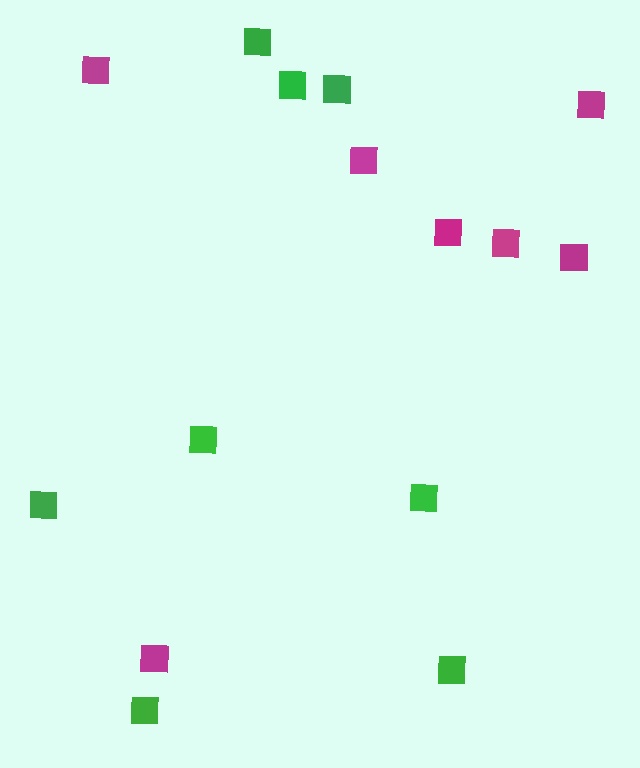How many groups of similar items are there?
There are 2 groups: one group of green squares (8) and one group of magenta squares (7).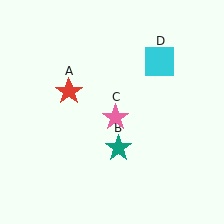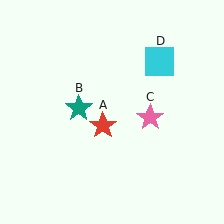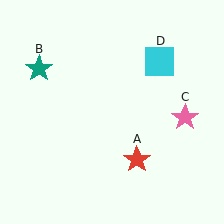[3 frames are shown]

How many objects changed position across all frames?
3 objects changed position: red star (object A), teal star (object B), pink star (object C).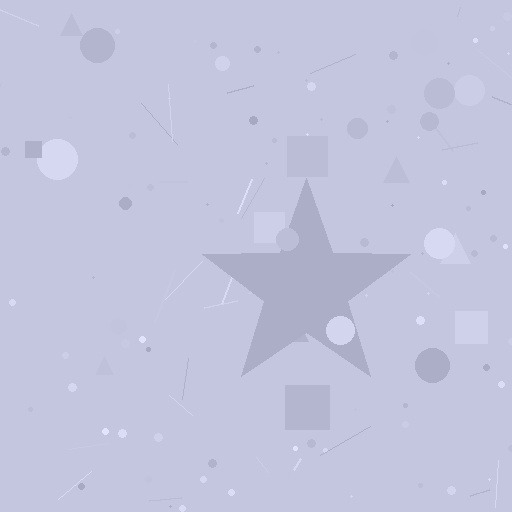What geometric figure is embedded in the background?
A star is embedded in the background.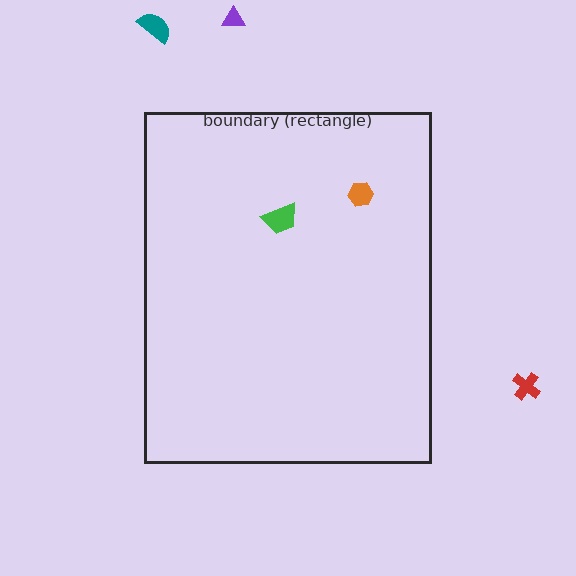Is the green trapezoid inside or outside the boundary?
Inside.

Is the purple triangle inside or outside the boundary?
Outside.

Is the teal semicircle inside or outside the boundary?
Outside.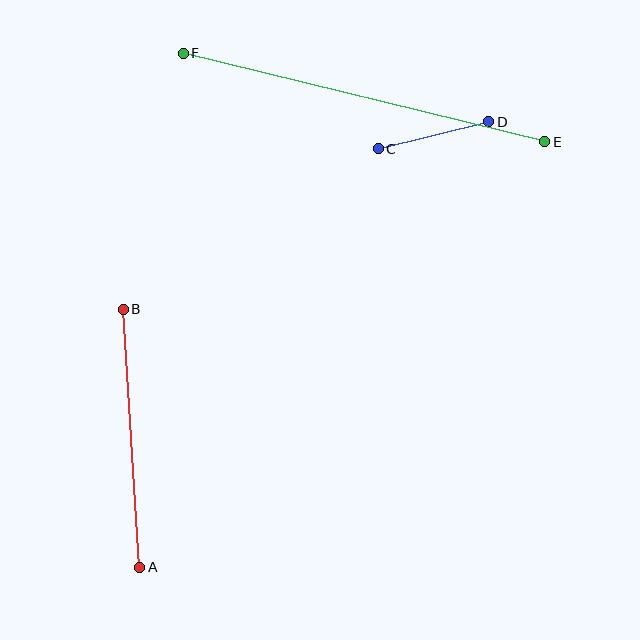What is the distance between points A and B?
The distance is approximately 258 pixels.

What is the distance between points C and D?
The distance is approximately 114 pixels.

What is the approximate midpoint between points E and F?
The midpoint is at approximately (364, 98) pixels.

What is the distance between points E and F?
The distance is approximately 372 pixels.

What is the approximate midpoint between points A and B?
The midpoint is at approximately (132, 438) pixels.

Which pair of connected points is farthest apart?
Points E and F are farthest apart.